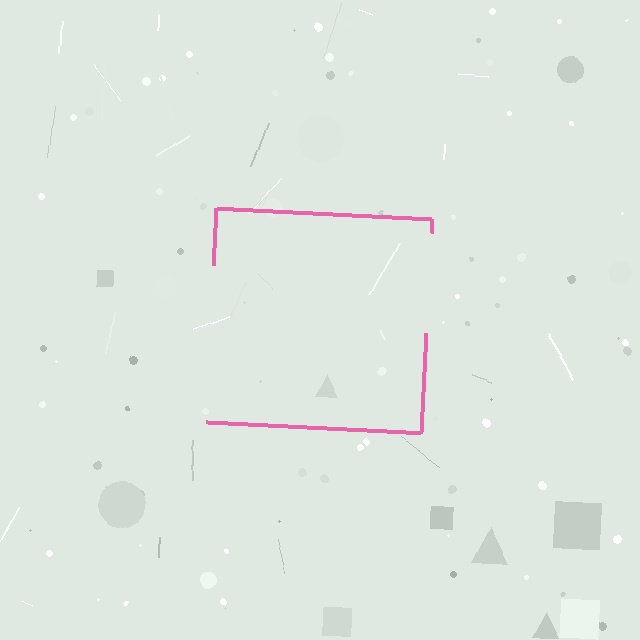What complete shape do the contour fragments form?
The contour fragments form a square.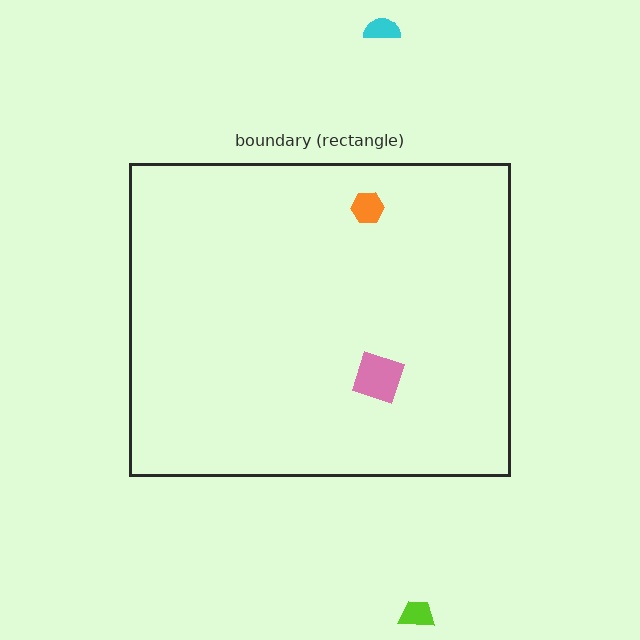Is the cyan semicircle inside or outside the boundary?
Outside.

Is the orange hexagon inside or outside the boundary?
Inside.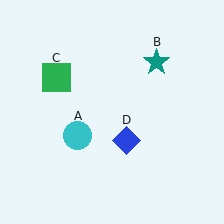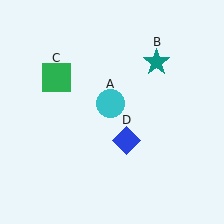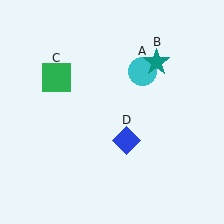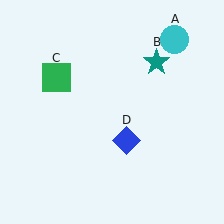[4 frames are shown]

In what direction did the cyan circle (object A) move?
The cyan circle (object A) moved up and to the right.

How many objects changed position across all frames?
1 object changed position: cyan circle (object A).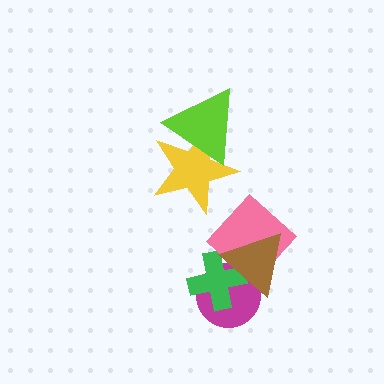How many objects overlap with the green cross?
3 objects overlap with the green cross.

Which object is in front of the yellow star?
The lime triangle is in front of the yellow star.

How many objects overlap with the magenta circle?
2 objects overlap with the magenta circle.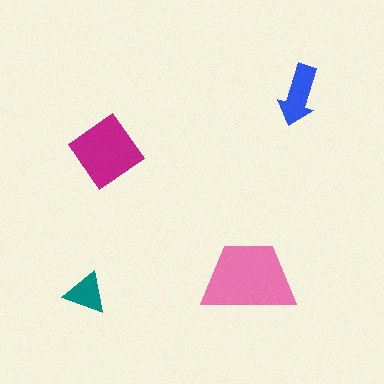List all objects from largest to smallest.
The pink trapezoid, the magenta diamond, the blue arrow, the teal triangle.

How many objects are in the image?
There are 4 objects in the image.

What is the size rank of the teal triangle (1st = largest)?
4th.